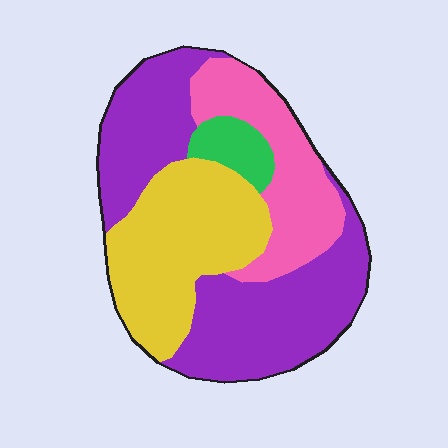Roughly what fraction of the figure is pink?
Pink takes up less than a quarter of the figure.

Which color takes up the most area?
Purple, at roughly 45%.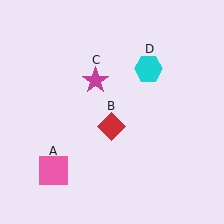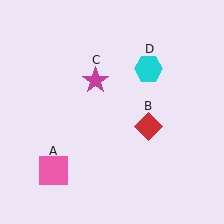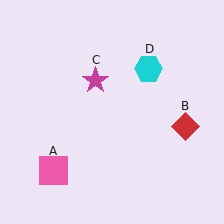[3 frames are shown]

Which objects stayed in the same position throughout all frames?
Pink square (object A) and magenta star (object C) and cyan hexagon (object D) remained stationary.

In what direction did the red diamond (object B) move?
The red diamond (object B) moved right.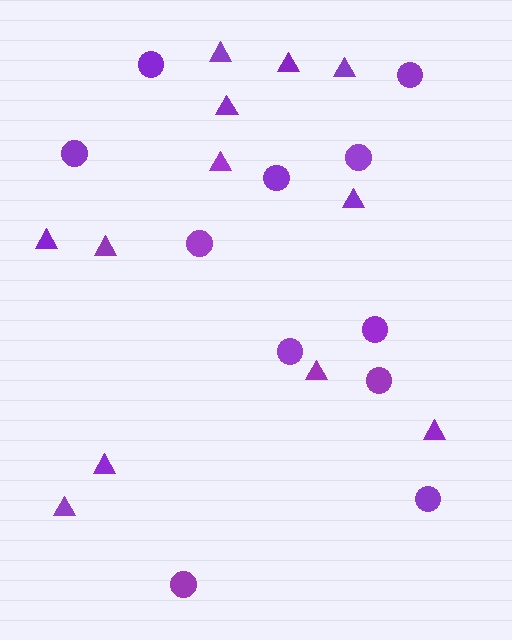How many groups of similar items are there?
There are 2 groups: one group of triangles (12) and one group of circles (11).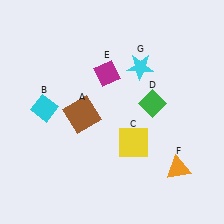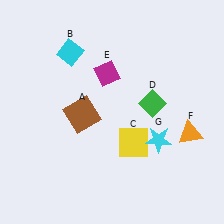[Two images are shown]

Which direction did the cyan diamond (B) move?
The cyan diamond (B) moved up.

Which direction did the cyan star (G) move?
The cyan star (G) moved down.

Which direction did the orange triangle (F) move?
The orange triangle (F) moved up.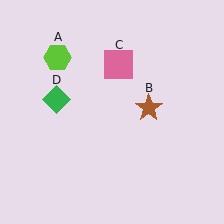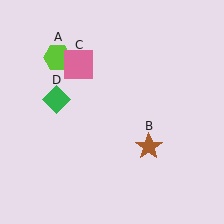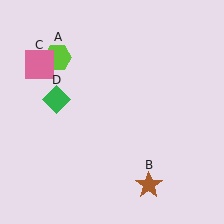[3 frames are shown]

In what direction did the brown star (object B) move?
The brown star (object B) moved down.